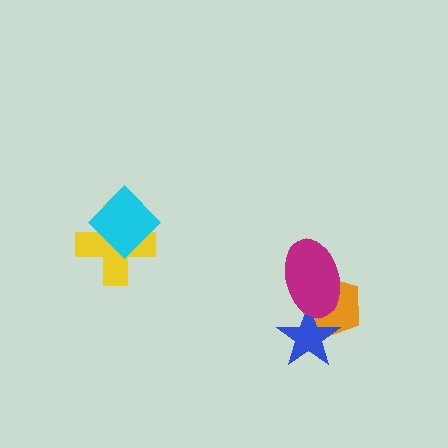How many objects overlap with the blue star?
2 objects overlap with the blue star.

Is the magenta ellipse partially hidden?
No, no other shape covers it.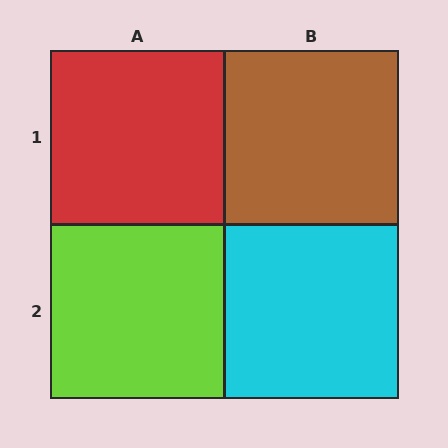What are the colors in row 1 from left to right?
Red, brown.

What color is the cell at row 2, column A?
Lime.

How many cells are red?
1 cell is red.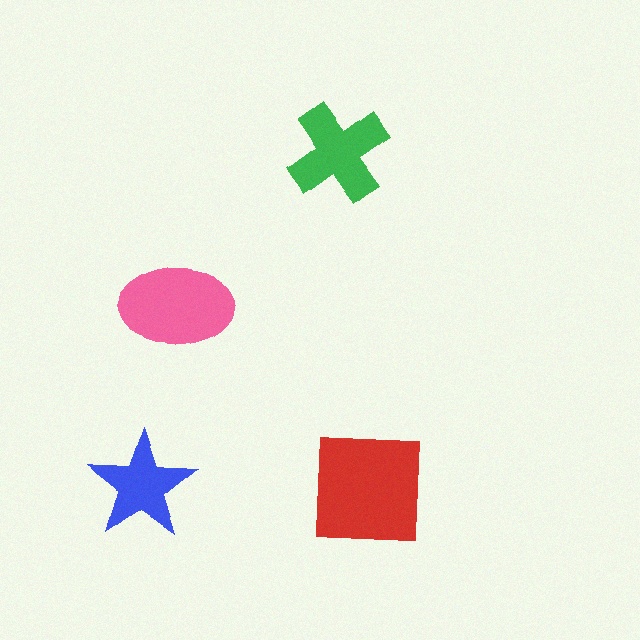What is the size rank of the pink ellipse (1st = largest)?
2nd.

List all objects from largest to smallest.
The red square, the pink ellipse, the green cross, the blue star.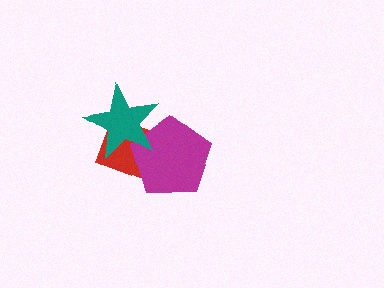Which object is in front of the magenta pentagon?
The teal star is in front of the magenta pentagon.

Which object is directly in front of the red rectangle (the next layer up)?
The magenta pentagon is directly in front of the red rectangle.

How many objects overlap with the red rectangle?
2 objects overlap with the red rectangle.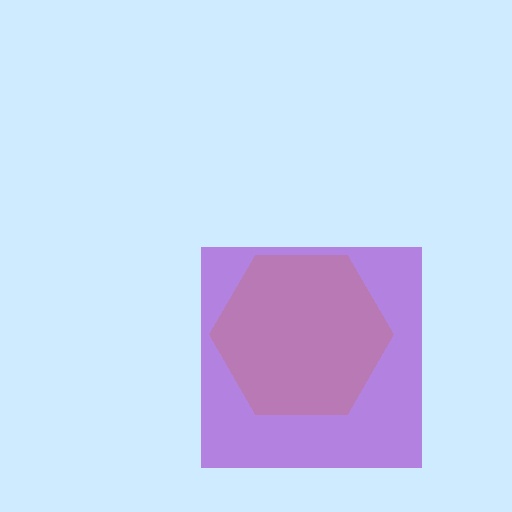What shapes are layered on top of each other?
The layered shapes are: a yellow hexagon, a purple square.